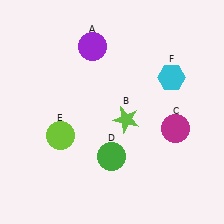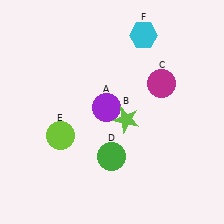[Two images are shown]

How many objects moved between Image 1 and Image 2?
3 objects moved between the two images.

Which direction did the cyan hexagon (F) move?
The cyan hexagon (F) moved up.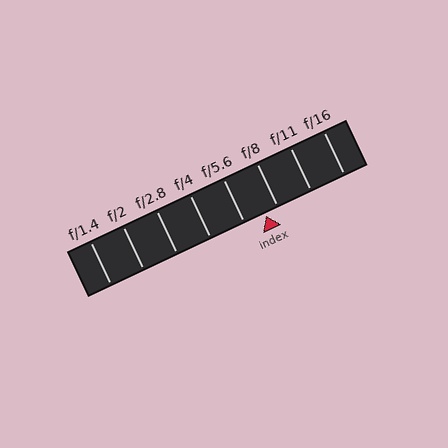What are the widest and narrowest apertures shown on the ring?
The widest aperture shown is f/1.4 and the narrowest is f/16.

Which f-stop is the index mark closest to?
The index mark is closest to f/8.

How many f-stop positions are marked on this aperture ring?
There are 8 f-stop positions marked.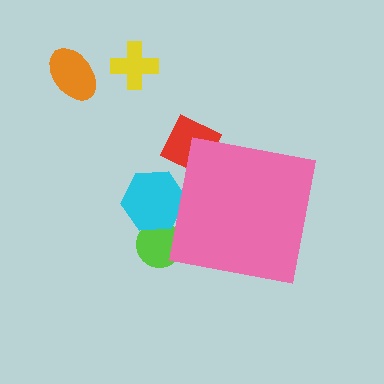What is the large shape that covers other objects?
A pink square.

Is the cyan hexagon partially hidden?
Yes, the cyan hexagon is partially hidden behind the pink square.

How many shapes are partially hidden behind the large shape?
3 shapes are partially hidden.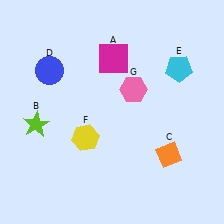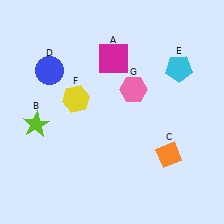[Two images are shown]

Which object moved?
The yellow hexagon (F) moved up.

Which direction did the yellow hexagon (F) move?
The yellow hexagon (F) moved up.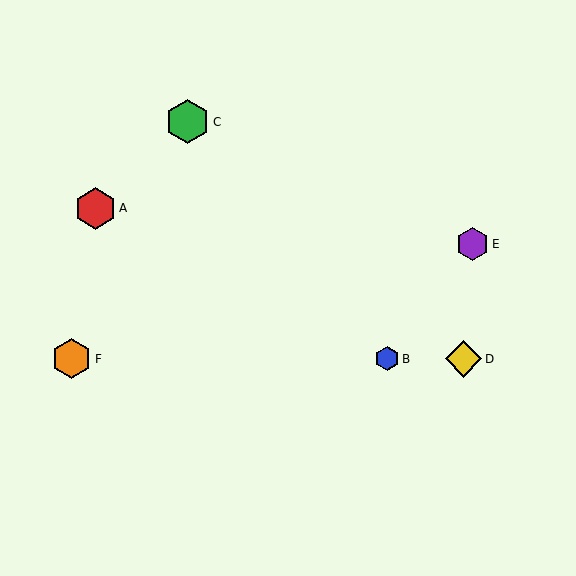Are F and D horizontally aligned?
Yes, both are at y≈359.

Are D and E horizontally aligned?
No, D is at y≈359 and E is at y≈244.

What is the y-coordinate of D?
Object D is at y≈359.